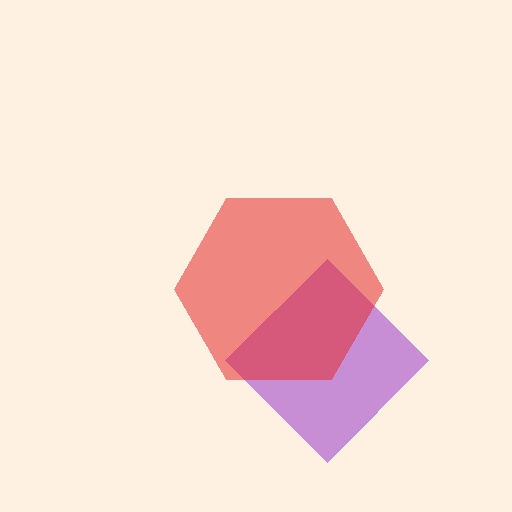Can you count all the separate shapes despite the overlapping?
Yes, there are 2 separate shapes.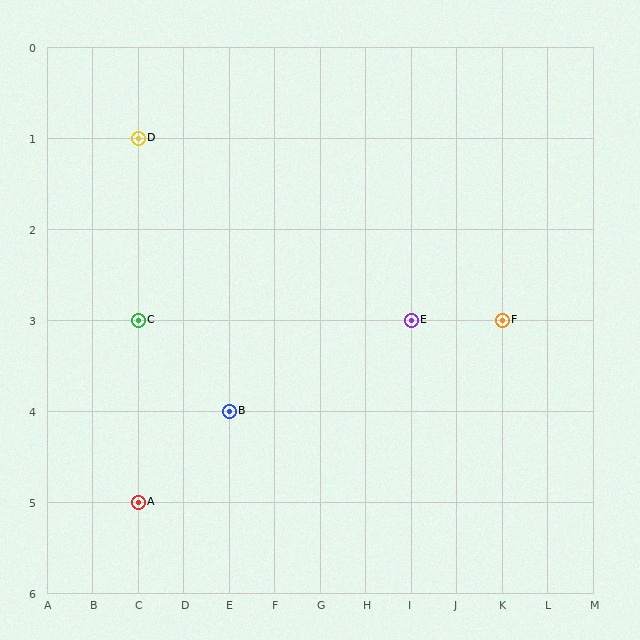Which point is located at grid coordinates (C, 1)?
Point D is at (C, 1).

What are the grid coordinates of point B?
Point B is at grid coordinates (E, 4).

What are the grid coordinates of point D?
Point D is at grid coordinates (C, 1).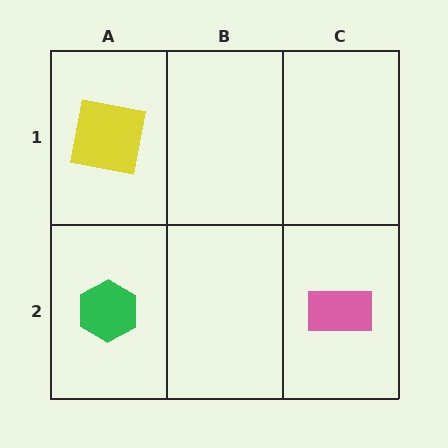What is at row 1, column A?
A yellow square.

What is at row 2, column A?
A green hexagon.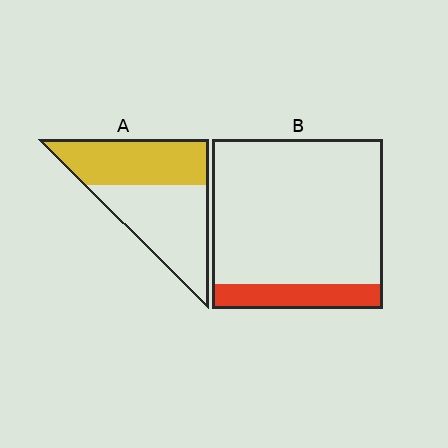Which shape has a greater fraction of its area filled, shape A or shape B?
Shape A.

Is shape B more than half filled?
No.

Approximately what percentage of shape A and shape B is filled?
A is approximately 45% and B is approximately 15%.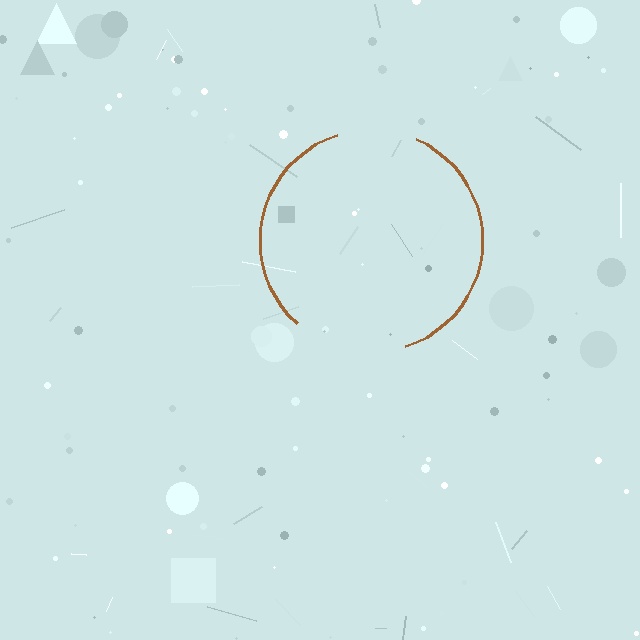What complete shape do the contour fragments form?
The contour fragments form a circle.